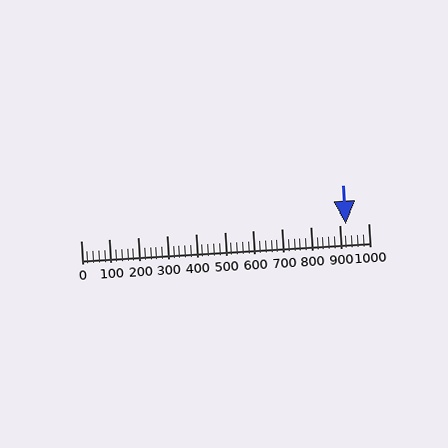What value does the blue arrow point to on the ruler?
The blue arrow points to approximately 920.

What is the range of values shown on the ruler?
The ruler shows values from 0 to 1000.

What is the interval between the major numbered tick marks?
The major tick marks are spaced 100 units apart.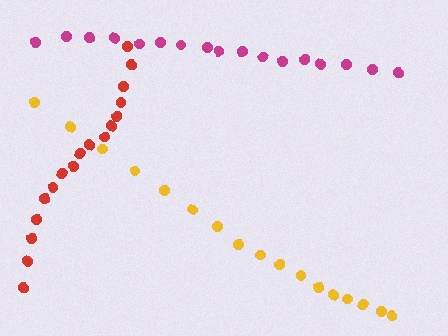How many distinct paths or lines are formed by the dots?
There are 3 distinct paths.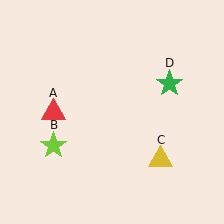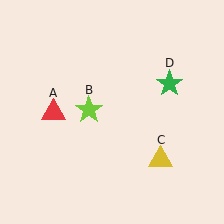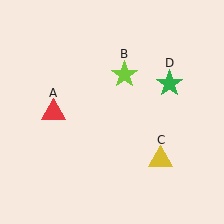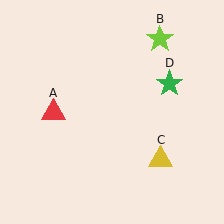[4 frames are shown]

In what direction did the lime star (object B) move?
The lime star (object B) moved up and to the right.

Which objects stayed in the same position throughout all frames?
Red triangle (object A) and yellow triangle (object C) and green star (object D) remained stationary.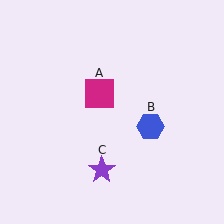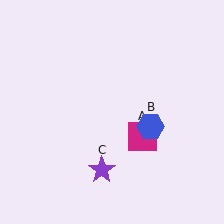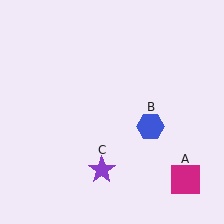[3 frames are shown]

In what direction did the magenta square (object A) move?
The magenta square (object A) moved down and to the right.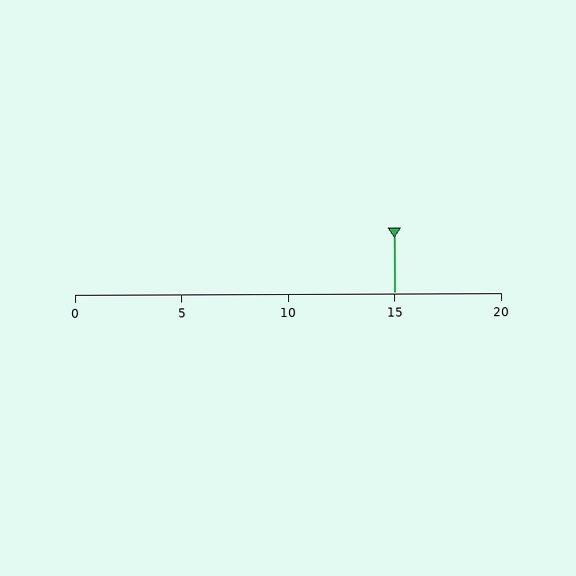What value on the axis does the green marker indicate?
The marker indicates approximately 15.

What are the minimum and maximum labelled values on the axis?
The axis runs from 0 to 20.